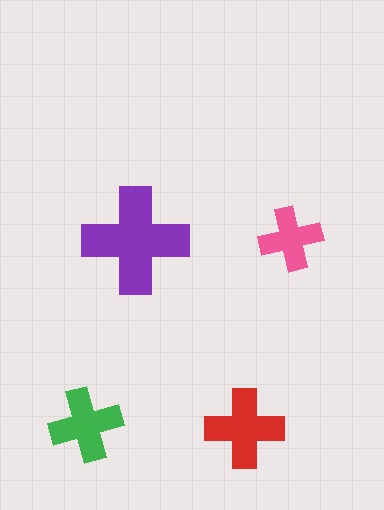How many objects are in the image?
There are 4 objects in the image.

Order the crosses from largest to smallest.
the purple one, the red one, the green one, the pink one.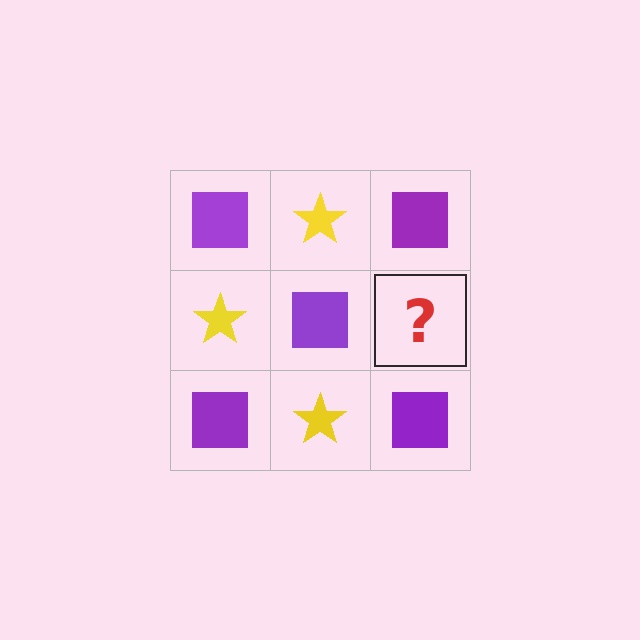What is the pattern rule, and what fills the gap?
The rule is that it alternates purple square and yellow star in a checkerboard pattern. The gap should be filled with a yellow star.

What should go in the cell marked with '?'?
The missing cell should contain a yellow star.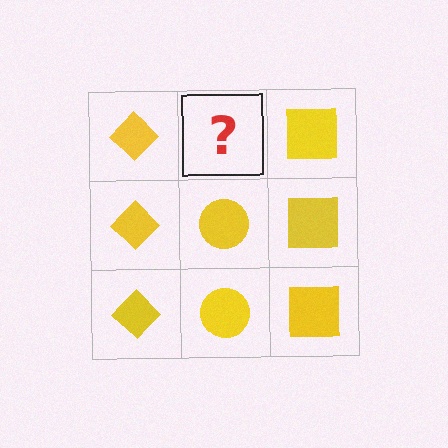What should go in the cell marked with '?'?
The missing cell should contain a yellow circle.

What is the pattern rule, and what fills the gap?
The rule is that each column has a consistent shape. The gap should be filled with a yellow circle.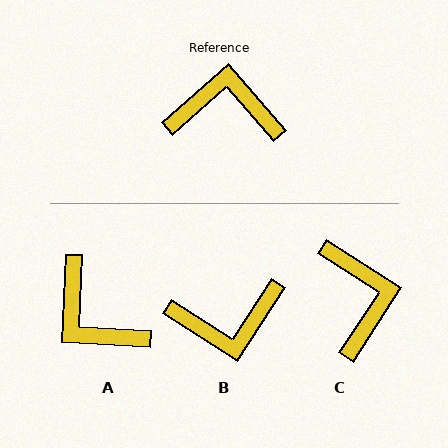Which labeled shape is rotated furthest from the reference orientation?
B, about 164 degrees away.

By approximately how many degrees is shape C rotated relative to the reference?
Approximately 74 degrees clockwise.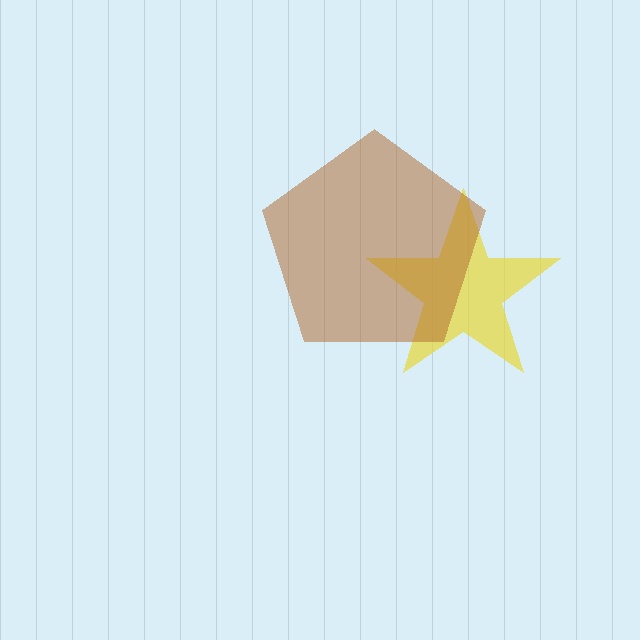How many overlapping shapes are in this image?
There are 2 overlapping shapes in the image.